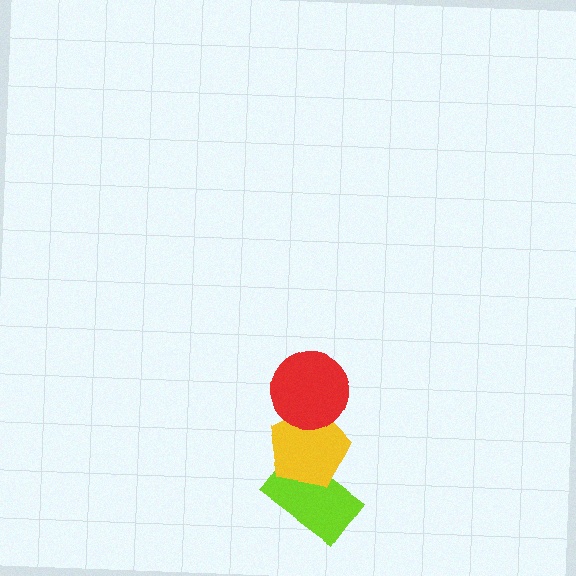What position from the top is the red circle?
The red circle is 1st from the top.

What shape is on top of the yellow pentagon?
The red circle is on top of the yellow pentagon.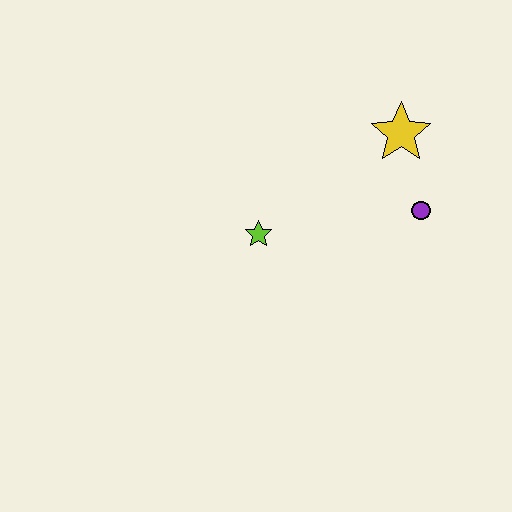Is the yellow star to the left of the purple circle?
Yes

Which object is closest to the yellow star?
The purple circle is closest to the yellow star.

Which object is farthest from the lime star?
The yellow star is farthest from the lime star.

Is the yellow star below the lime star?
No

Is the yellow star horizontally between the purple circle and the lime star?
Yes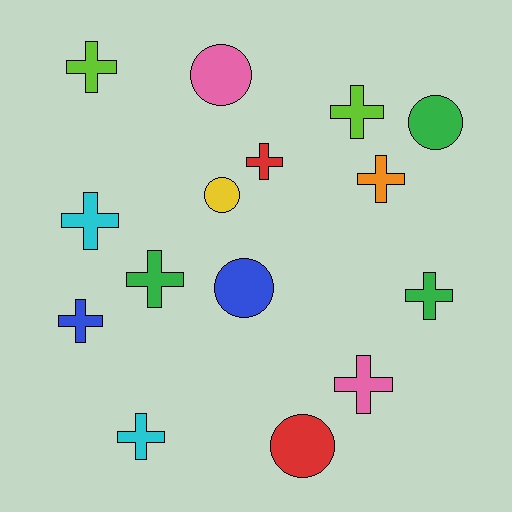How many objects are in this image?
There are 15 objects.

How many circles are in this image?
There are 5 circles.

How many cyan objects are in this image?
There are 2 cyan objects.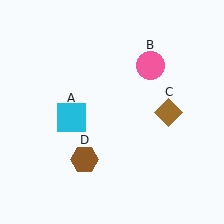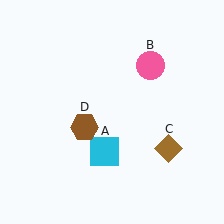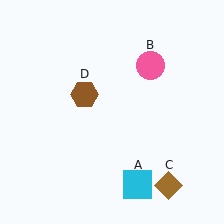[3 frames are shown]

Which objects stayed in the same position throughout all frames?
Pink circle (object B) remained stationary.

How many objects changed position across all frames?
3 objects changed position: cyan square (object A), brown diamond (object C), brown hexagon (object D).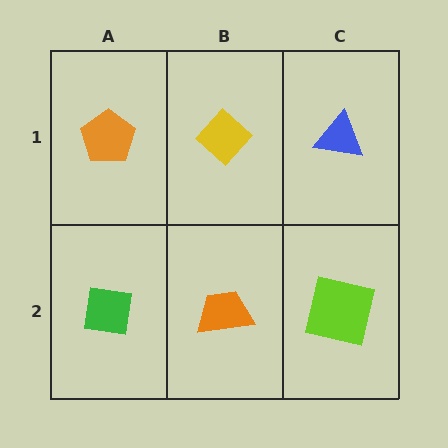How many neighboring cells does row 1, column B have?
3.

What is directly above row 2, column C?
A blue triangle.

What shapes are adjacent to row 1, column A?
A green square (row 2, column A), a yellow diamond (row 1, column B).